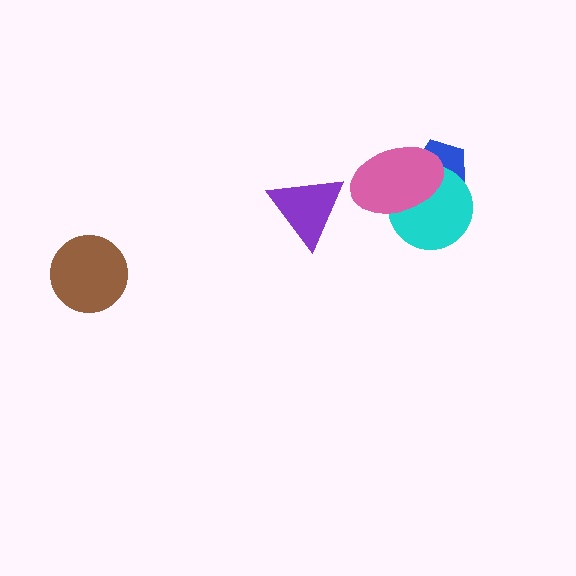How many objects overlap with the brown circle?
0 objects overlap with the brown circle.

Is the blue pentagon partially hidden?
Yes, it is partially covered by another shape.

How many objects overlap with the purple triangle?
0 objects overlap with the purple triangle.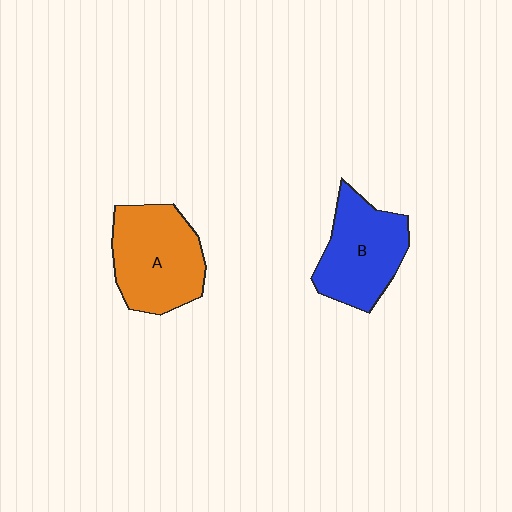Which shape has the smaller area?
Shape B (blue).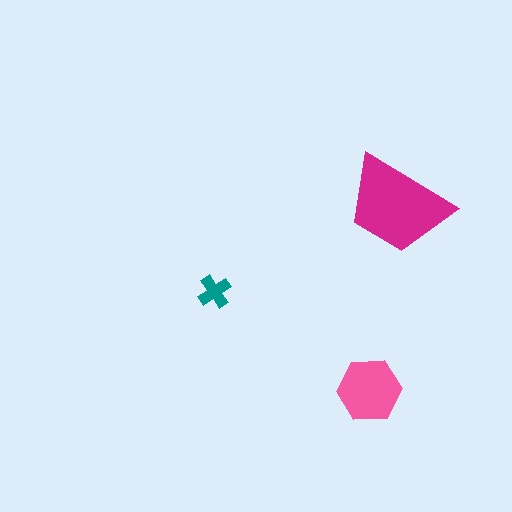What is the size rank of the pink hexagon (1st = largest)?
2nd.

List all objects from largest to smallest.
The magenta trapezoid, the pink hexagon, the teal cross.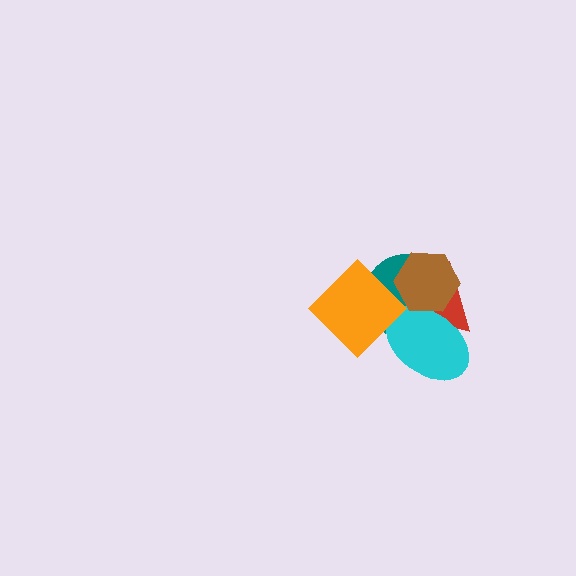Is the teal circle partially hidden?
Yes, it is partially covered by another shape.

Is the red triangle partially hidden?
Yes, it is partially covered by another shape.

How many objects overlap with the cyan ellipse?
4 objects overlap with the cyan ellipse.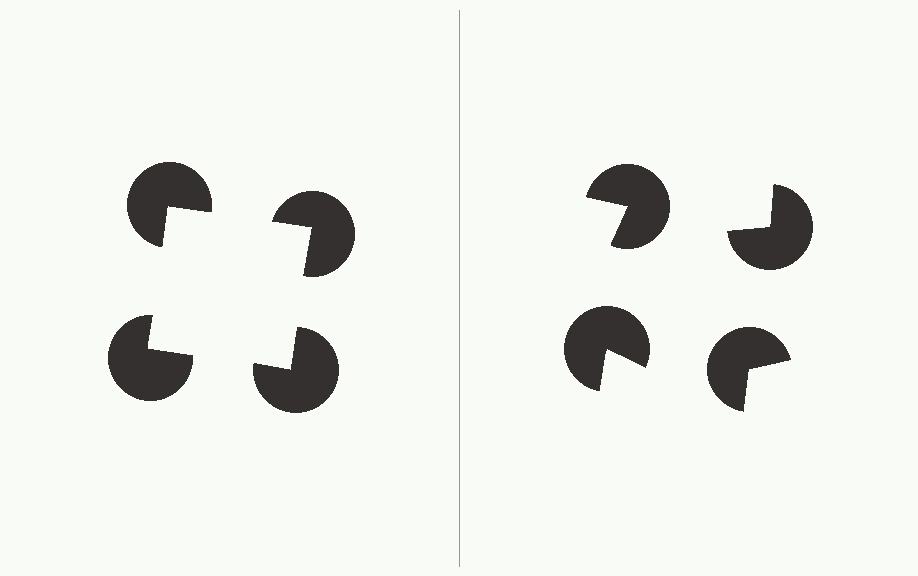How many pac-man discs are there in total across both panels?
8 — 4 on each side.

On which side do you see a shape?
An illusory square appears on the left side. On the right side the wedge cuts are rotated, so no coherent shape forms.